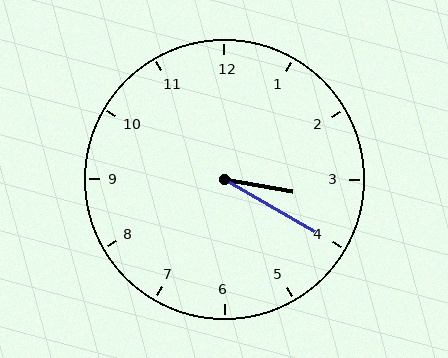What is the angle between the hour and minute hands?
Approximately 20 degrees.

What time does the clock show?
3:20.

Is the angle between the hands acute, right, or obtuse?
It is acute.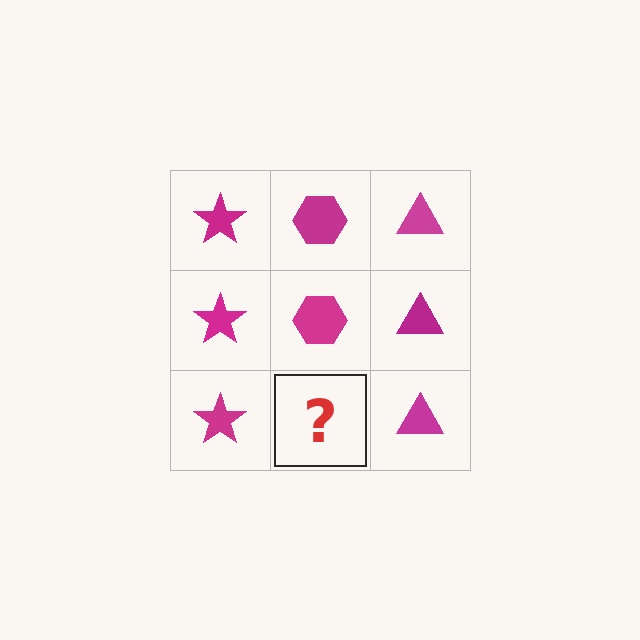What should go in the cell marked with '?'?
The missing cell should contain a magenta hexagon.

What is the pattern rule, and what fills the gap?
The rule is that each column has a consistent shape. The gap should be filled with a magenta hexagon.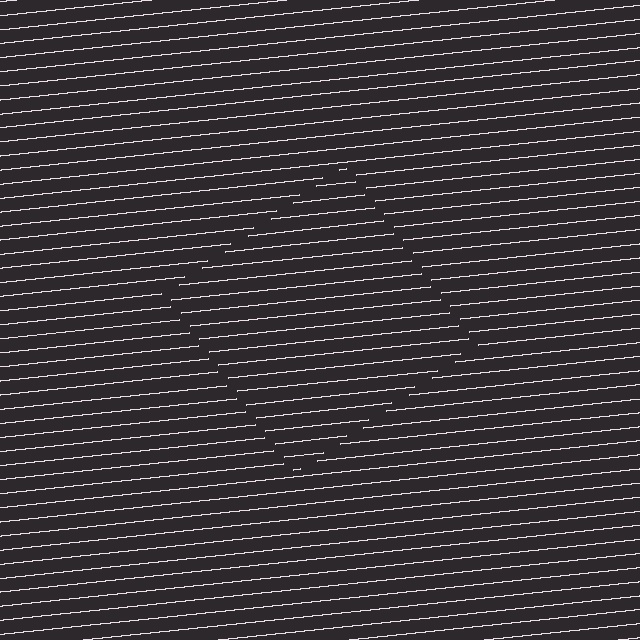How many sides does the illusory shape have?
4 sides — the line-ends trace a square.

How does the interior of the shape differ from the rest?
The interior of the shape contains the same grating, shifted by half a period — the contour is defined by the phase discontinuity where line-ends from the inner and outer gratings abut.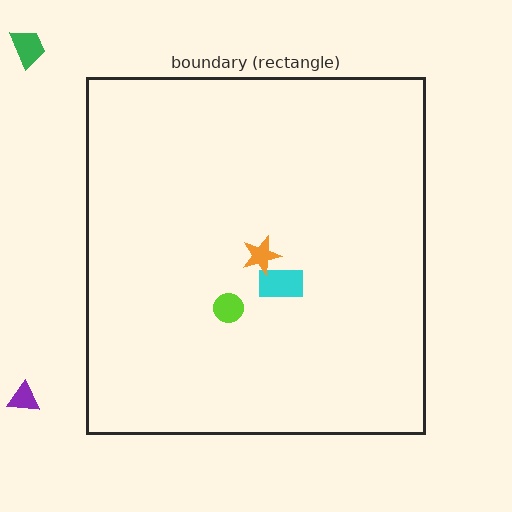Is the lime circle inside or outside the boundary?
Inside.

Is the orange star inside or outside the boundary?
Inside.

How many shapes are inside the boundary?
3 inside, 2 outside.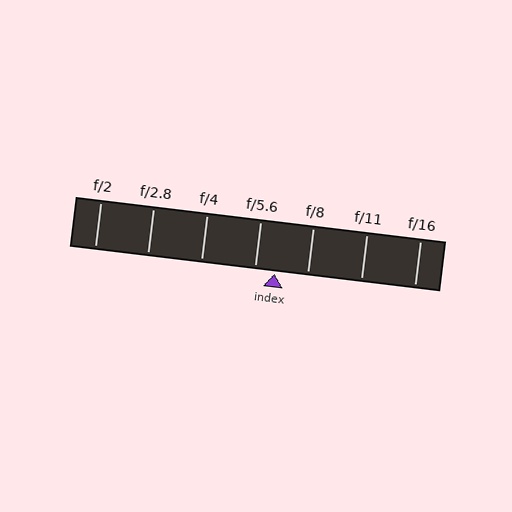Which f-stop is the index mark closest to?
The index mark is closest to f/5.6.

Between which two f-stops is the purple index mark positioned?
The index mark is between f/5.6 and f/8.